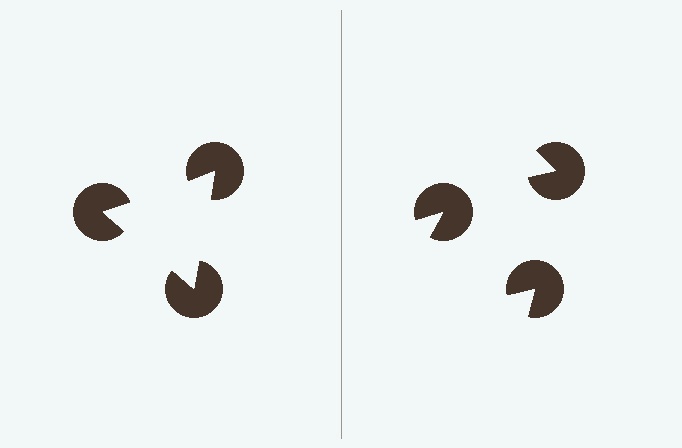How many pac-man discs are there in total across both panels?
6 — 3 on each side.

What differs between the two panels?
The pac-man discs are positioned identically on both sides; only the wedge orientations differ. On the left they align to a triangle; on the right they are misaligned.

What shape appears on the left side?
An illusory triangle.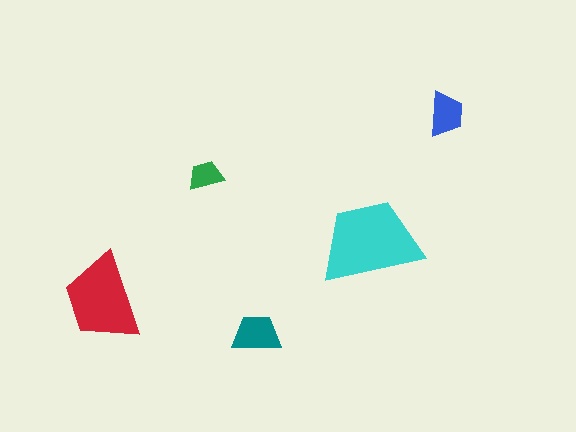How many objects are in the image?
There are 5 objects in the image.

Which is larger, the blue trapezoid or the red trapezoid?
The red one.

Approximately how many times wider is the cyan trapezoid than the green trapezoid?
About 3 times wider.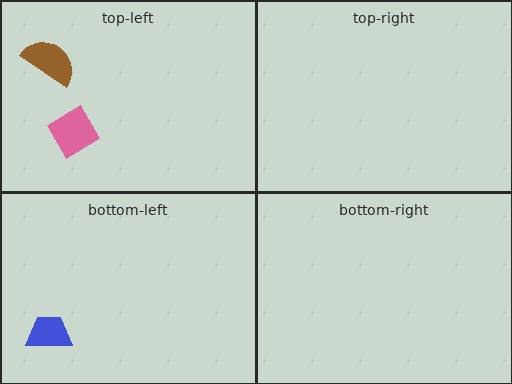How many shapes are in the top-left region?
2.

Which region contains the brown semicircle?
The top-left region.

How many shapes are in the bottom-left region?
1.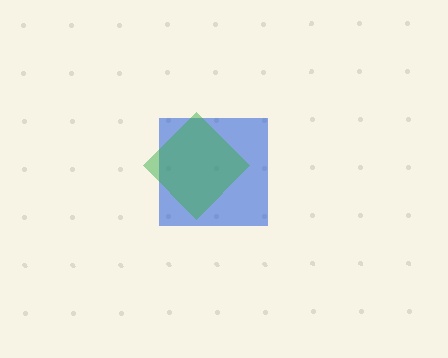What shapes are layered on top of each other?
The layered shapes are: a blue square, a green diamond.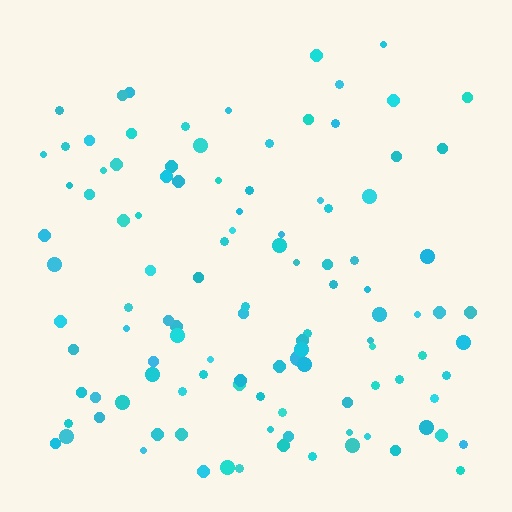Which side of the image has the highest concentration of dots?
The bottom.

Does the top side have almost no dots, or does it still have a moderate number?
Still a moderate number, just noticeably fewer than the bottom.